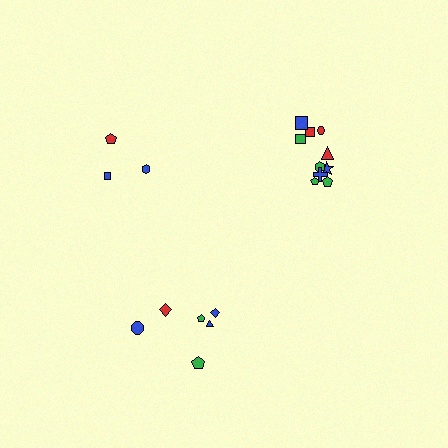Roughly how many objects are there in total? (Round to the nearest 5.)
Roughly 20 objects in total.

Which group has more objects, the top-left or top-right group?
The top-right group.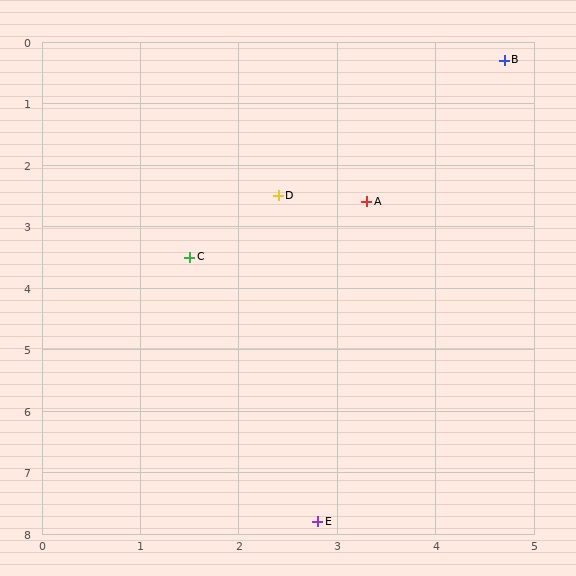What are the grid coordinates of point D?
Point D is at approximately (2.4, 2.5).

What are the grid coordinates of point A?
Point A is at approximately (3.3, 2.6).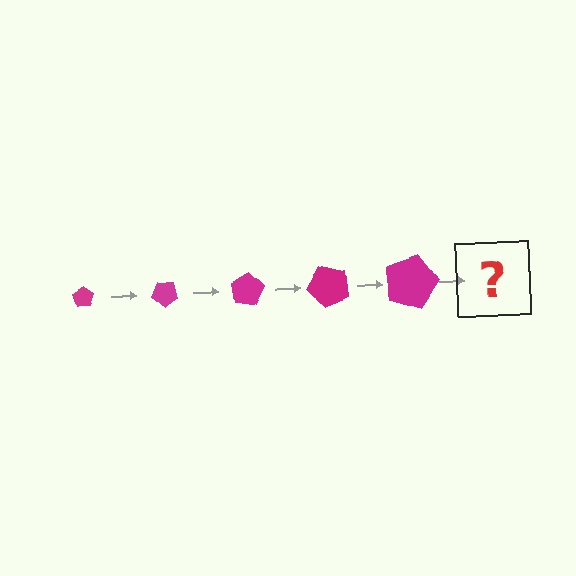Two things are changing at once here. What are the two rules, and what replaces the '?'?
The two rules are that the pentagon grows larger each step and it rotates 40 degrees each step. The '?' should be a pentagon, larger than the previous one and rotated 200 degrees from the start.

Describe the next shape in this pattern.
It should be a pentagon, larger than the previous one and rotated 200 degrees from the start.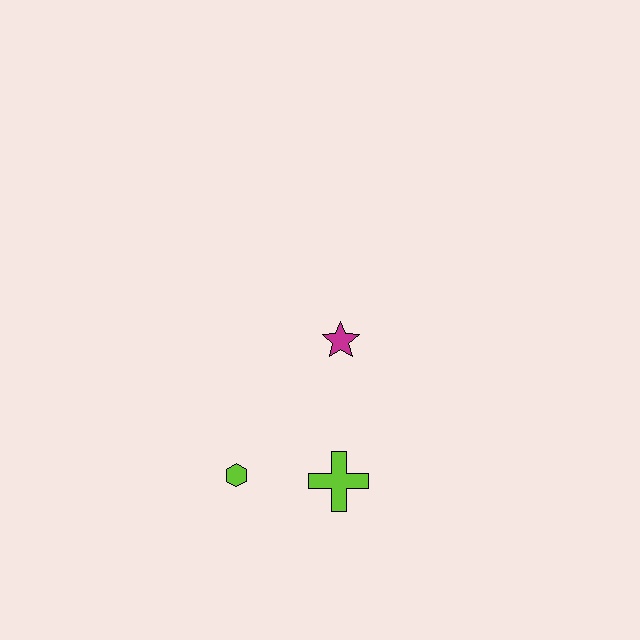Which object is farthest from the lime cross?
The magenta star is farthest from the lime cross.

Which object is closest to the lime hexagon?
The lime cross is closest to the lime hexagon.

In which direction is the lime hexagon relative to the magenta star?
The lime hexagon is below the magenta star.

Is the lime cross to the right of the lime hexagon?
Yes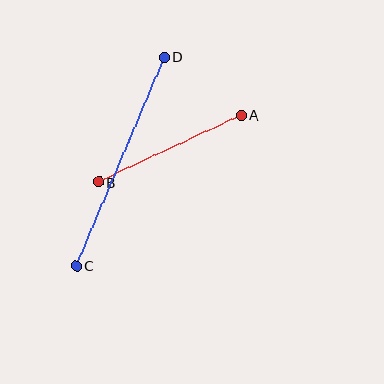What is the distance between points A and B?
The distance is approximately 158 pixels.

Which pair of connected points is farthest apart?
Points C and D are farthest apart.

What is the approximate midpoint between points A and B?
The midpoint is at approximately (170, 149) pixels.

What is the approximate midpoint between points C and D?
The midpoint is at approximately (120, 161) pixels.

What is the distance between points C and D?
The distance is approximately 226 pixels.